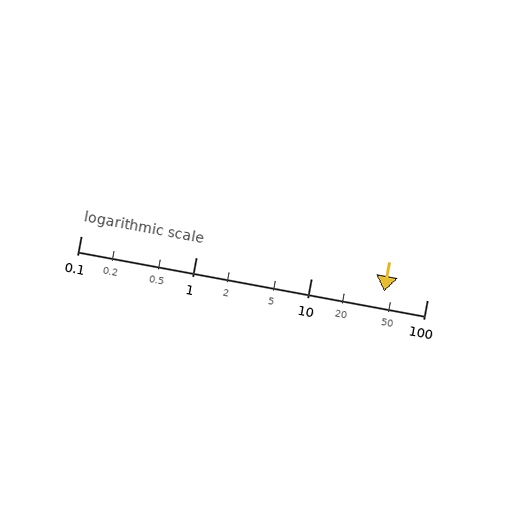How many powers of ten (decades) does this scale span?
The scale spans 3 decades, from 0.1 to 100.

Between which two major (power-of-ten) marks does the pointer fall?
The pointer is between 10 and 100.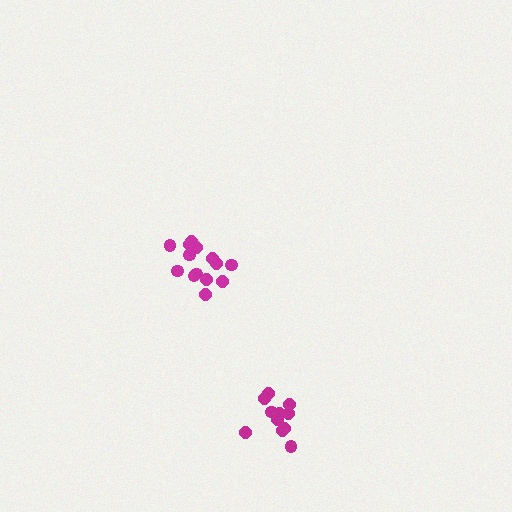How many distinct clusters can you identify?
There are 2 distinct clusters.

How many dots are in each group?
Group 1: 11 dots, Group 2: 14 dots (25 total).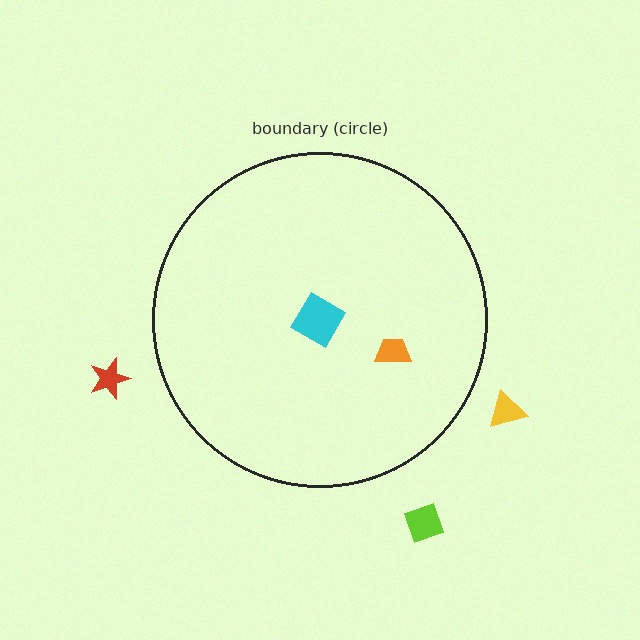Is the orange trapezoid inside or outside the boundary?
Inside.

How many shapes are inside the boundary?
2 inside, 3 outside.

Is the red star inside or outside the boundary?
Outside.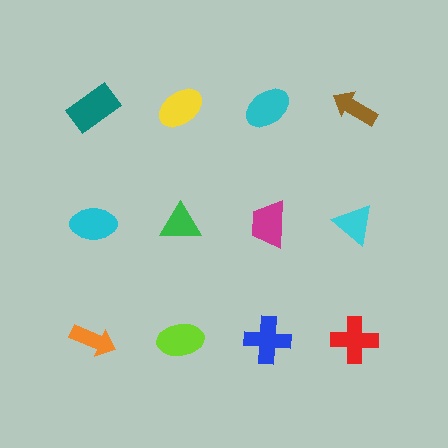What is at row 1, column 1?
A teal rectangle.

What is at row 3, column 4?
A red cross.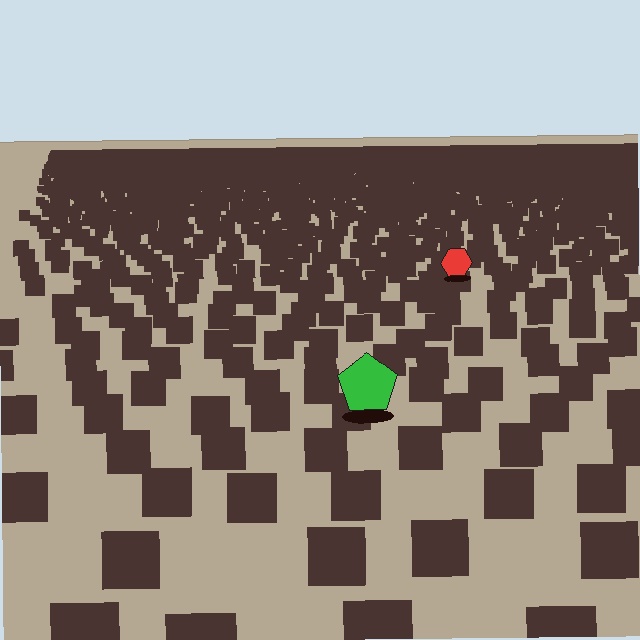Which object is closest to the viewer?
The green pentagon is closest. The texture marks near it are larger and more spread out.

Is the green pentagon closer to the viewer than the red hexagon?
Yes. The green pentagon is closer — you can tell from the texture gradient: the ground texture is coarser near it.